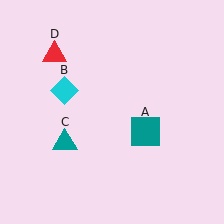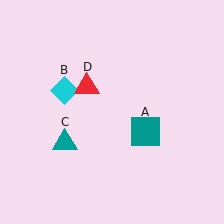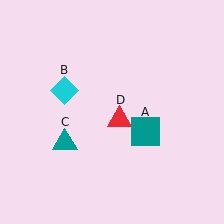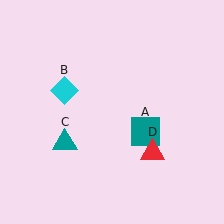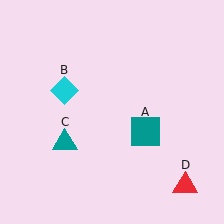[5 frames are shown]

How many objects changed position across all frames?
1 object changed position: red triangle (object D).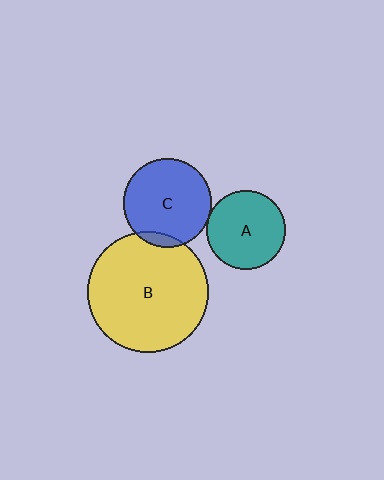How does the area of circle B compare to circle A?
Approximately 2.3 times.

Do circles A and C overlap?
Yes.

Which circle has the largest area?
Circle B (yellow).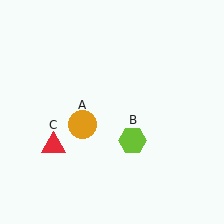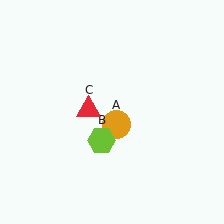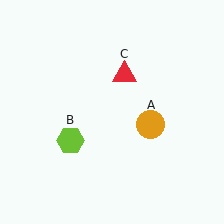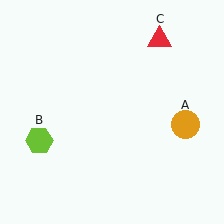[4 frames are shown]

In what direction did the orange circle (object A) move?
The orange circle (object A) moved right.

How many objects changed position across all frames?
3 objects changed position: orange circle (object A), lime hexagon (object B), red triangle (object C).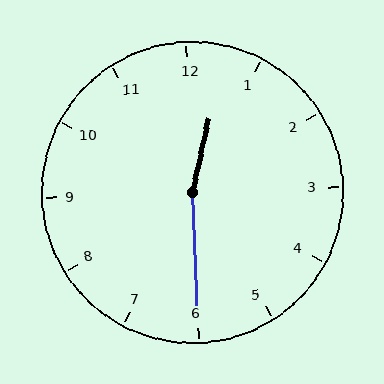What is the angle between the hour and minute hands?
Approximately 165 degrees.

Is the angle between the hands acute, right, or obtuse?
It is obtuse.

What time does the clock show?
12:30.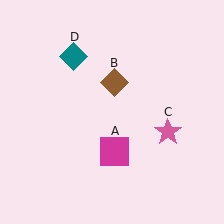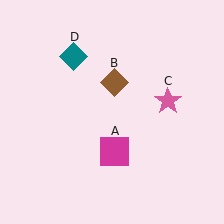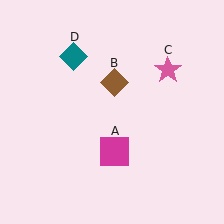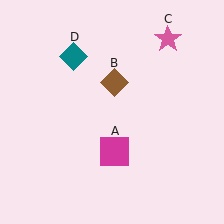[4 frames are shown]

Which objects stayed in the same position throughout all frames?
Magenta square (object A) and brown diamond (object B) and teal diamond (object D) remained stationary.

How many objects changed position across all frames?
1 object changed position: pink star (object C).